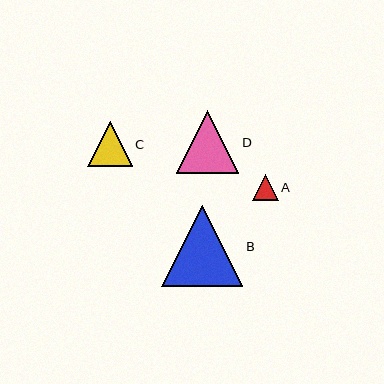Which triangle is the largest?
Triangle B is the largest with a size of approximately 81 pixels.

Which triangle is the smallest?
Triangle A is the smallest with a size of approximately 26 pixels.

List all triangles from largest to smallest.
From largest to smallest: B, D, C, A.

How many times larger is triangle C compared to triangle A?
Triangle C is approximately 1.7 times the size of triangle A.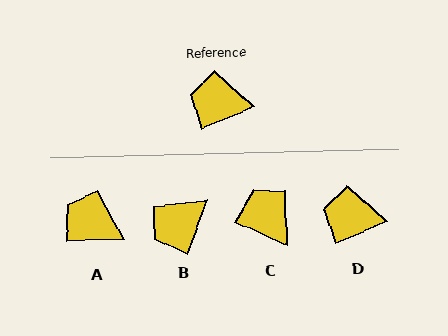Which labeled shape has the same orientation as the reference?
D.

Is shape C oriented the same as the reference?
No, it is off by about 47 degrees.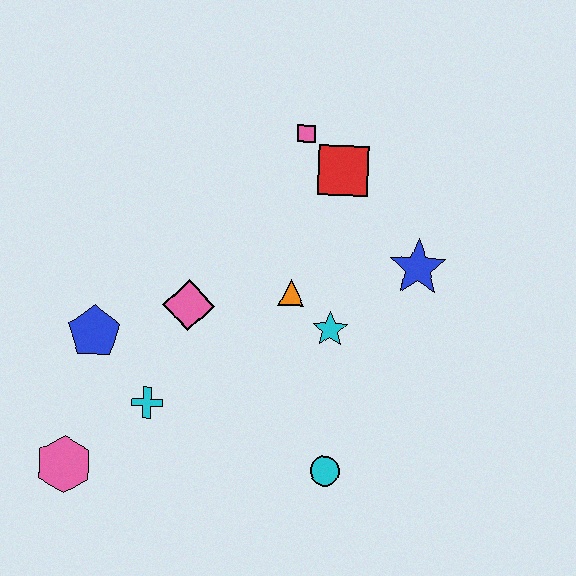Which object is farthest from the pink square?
The pink hexagon is farthest from the pink square.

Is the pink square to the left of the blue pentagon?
No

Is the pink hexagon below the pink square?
Yes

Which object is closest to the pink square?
The red square is closest to the pink square.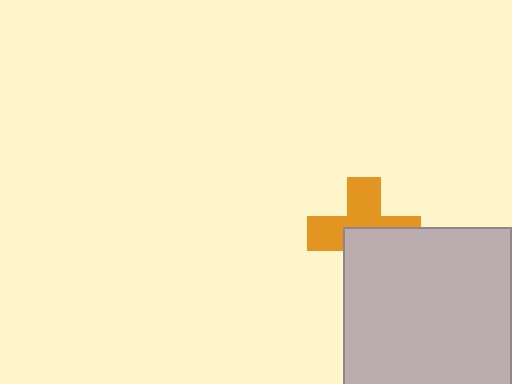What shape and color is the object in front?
The object in front is a light gray square.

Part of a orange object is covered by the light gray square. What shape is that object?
It is a cross.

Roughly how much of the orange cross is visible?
About half of it is visible (roughly 53%).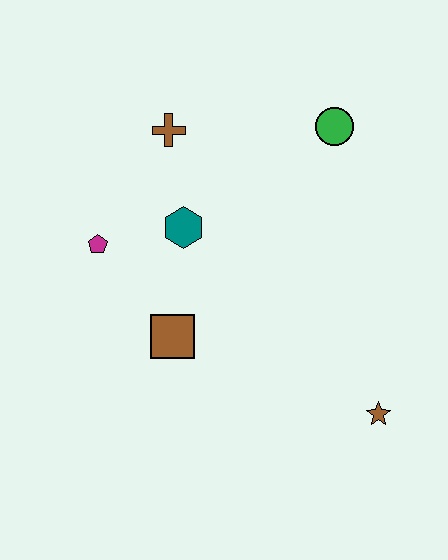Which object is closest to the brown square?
The teal hexagon is closest to the brown square.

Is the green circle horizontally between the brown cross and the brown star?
Yes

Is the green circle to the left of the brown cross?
No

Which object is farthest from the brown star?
The brown cross is farthest from the brown star.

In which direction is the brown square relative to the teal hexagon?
The brown square is below the teal hexagon.